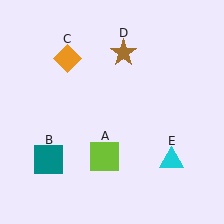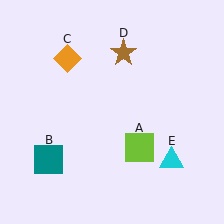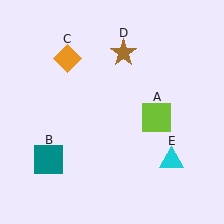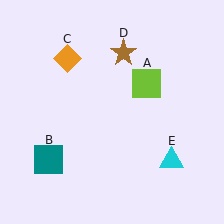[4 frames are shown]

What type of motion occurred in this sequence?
The lime square (object A) rotated counterclockwise around the center of the scene.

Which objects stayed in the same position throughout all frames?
Teal square (object B) and orange diamond (object C) and brown star (object D) and cyan triangle (object E) remained stationary.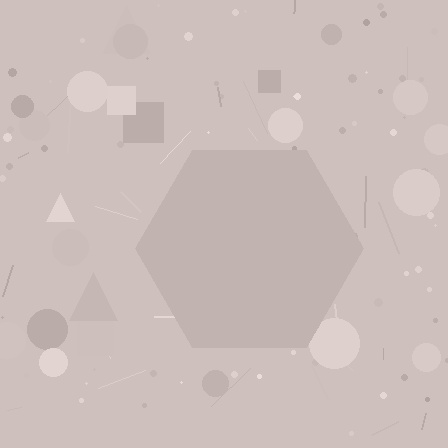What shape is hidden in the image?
A hexagon is hidden in the image.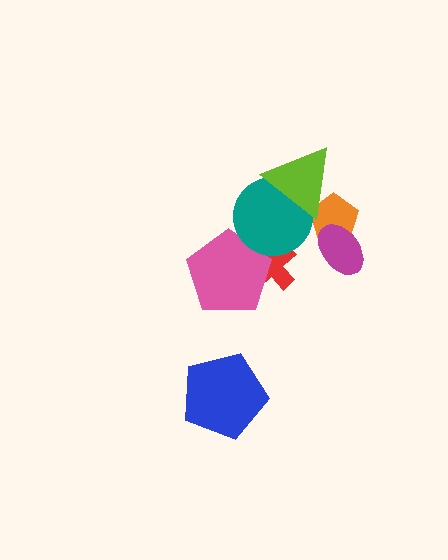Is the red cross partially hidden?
Yes, it is partially covered by another shape.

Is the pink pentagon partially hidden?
Yes, it is partially covered by another shape.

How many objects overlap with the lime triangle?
2 objects overlap with the lime triangle.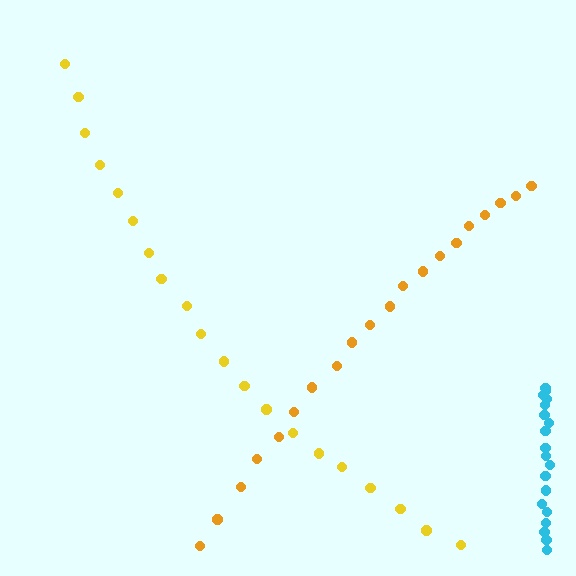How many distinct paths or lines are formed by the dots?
There are 3 distinct paths.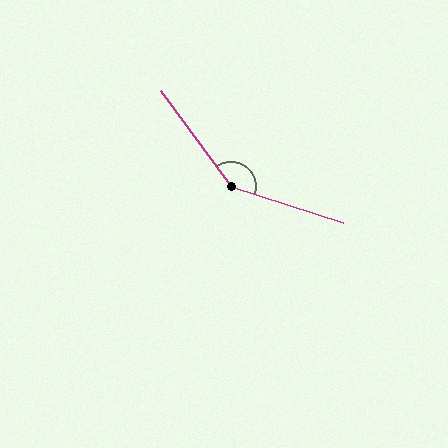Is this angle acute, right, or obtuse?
It is obtuse.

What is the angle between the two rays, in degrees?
Approximately 144 degrees.